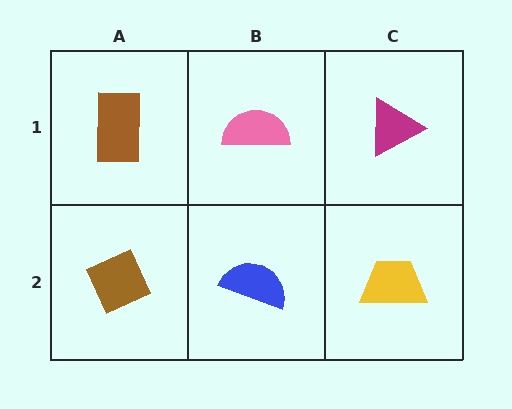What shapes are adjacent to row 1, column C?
A yellow trapezoid (row 2, column C), a pink semicircle (row 1, column B).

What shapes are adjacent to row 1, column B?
A blue semicircle (row 2, column B), a brown rectangle (row 1, column A), a magenta triangle (row 1, column C).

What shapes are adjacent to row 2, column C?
A magenta triangle (row 1, column C), a blue semicircle (row 2, column B).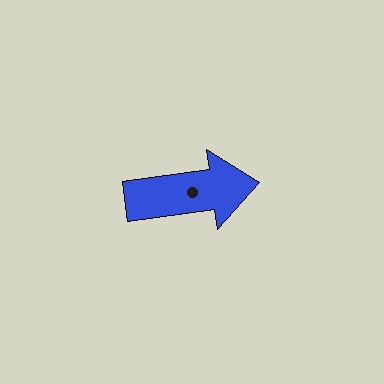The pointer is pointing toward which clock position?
Roughly 3 o'clock.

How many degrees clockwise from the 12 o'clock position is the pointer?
Approximately 82 degrees.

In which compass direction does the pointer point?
East.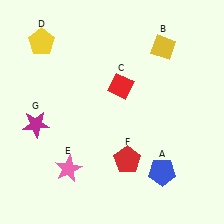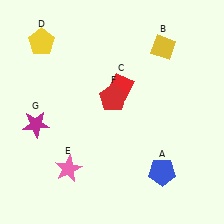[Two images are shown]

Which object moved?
The red pentagon (F) moved up.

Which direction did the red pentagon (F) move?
The red pentagon (F) moved up.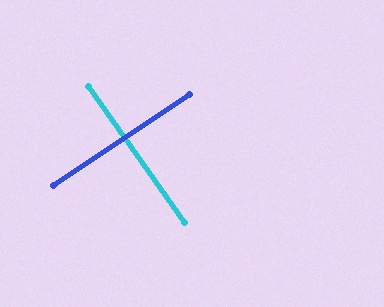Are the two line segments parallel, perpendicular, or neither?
Perpendicular — they meet at approximately 88°.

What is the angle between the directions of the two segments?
Approximately 88 degrees.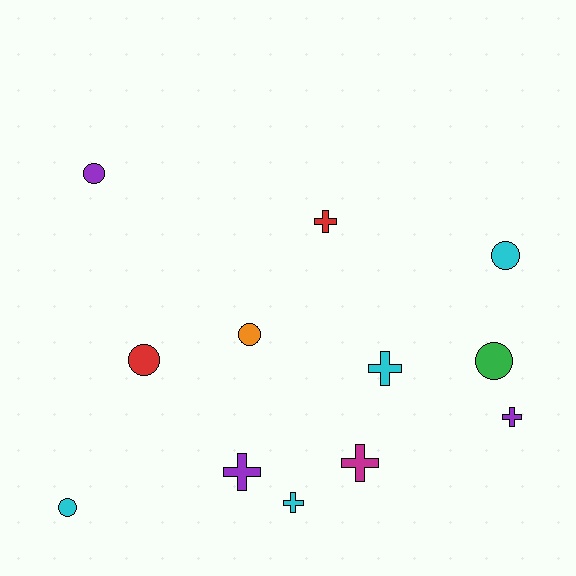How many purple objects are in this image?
There are 3 purple objects.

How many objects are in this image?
There are 12 objects.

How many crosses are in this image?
There are 6 crosses.